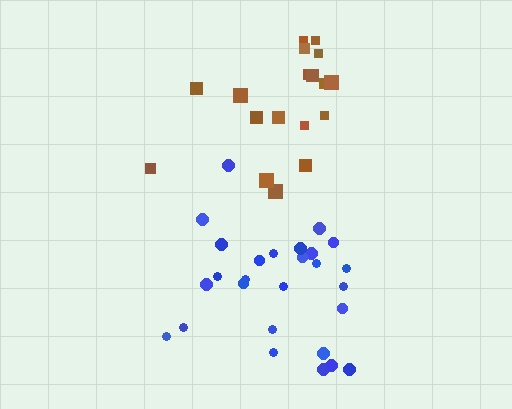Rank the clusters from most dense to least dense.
blue, brown.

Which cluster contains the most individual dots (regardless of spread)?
Blue (27).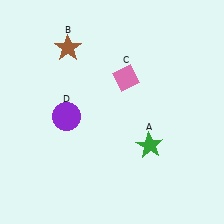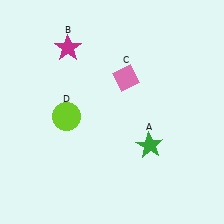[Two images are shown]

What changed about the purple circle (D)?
In Image 1, D is purple. In Image 2, it changed to lime.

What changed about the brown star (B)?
In Image 1, B is brown. In Image 2, it changed to magenta.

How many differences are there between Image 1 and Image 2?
There are 2 differences between the two images.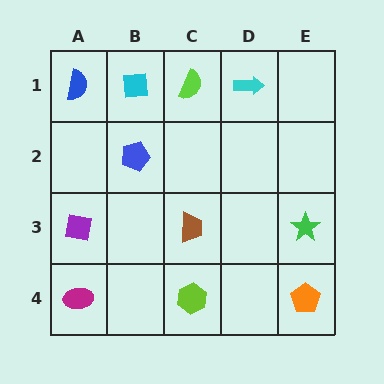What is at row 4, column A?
A magenta ellipse.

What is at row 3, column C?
A brown trapezoid.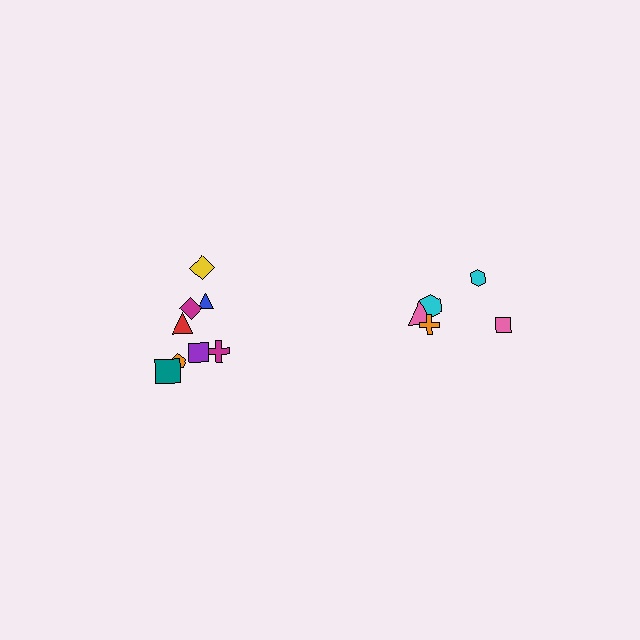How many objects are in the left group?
There are 8 objects.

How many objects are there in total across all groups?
There are 13 objects.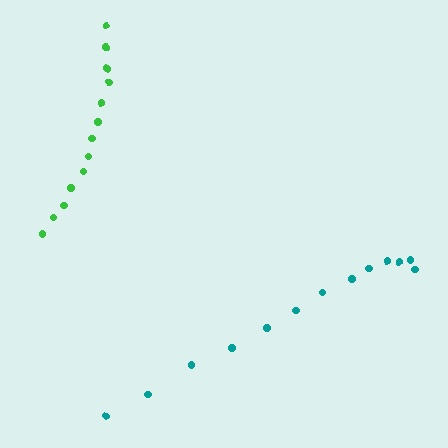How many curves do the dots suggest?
There are 2 distinct paths.